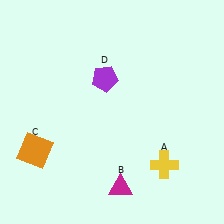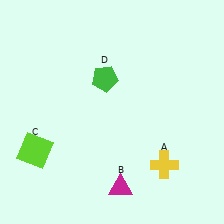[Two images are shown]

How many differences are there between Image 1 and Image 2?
There are 2 differences between the two images.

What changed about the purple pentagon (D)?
In Image 1, D is purple. In Image 2, it changed to green.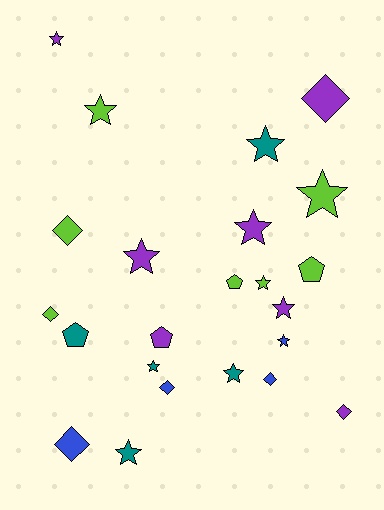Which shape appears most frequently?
Star, with 12 objects.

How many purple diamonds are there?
There are 2 purple diamonds.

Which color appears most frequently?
Purple, with 7 objects.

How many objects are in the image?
There are 23 objects.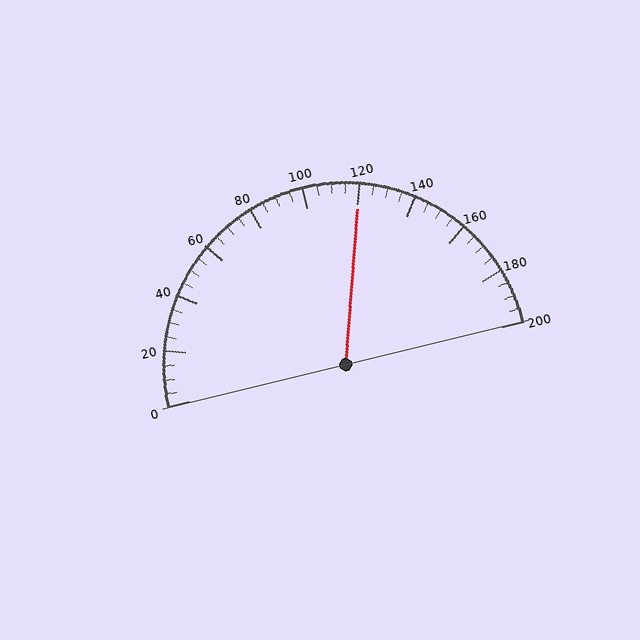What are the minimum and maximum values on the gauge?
The gauge ranges from 0 to 200.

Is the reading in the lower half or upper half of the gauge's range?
The reading is in the upper half of the range (0 to 200).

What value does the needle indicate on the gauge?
The needle indicates approximately 120.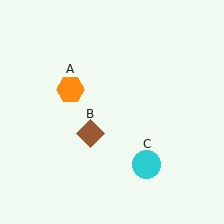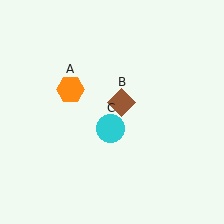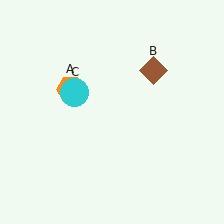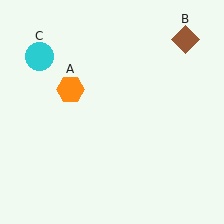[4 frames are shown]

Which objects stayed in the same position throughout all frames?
Orange hexagon (object A) remained stationary.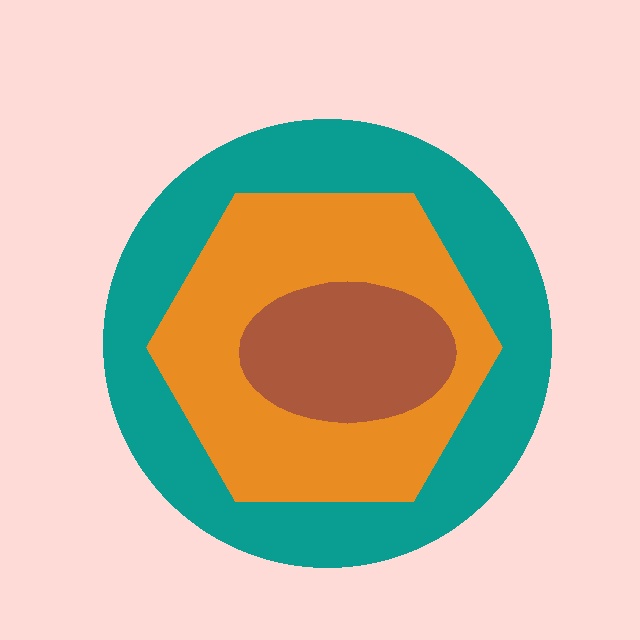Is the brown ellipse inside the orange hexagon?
Yes.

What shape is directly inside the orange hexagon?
The brown ellipse.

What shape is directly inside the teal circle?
The orange hexagon.